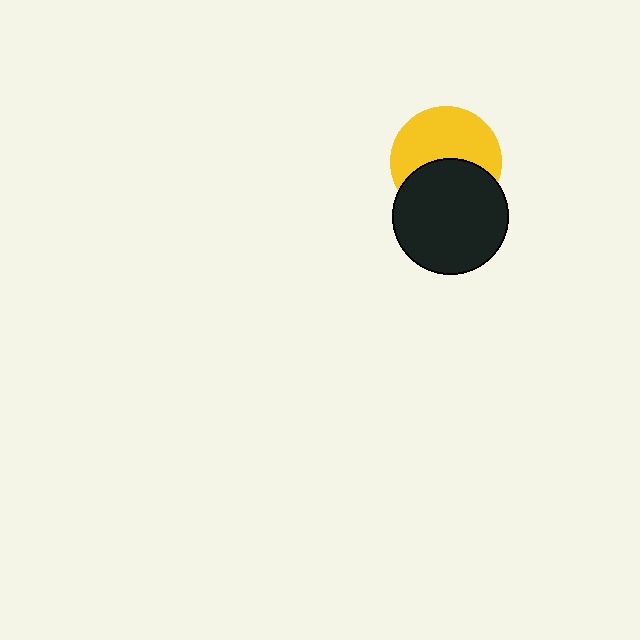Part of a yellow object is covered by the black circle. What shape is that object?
It is a circle.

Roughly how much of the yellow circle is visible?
About half of it is visible (roughly 57%).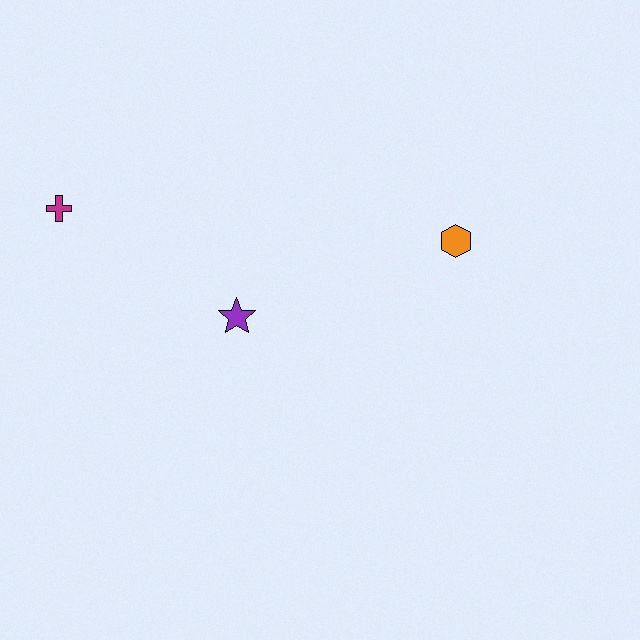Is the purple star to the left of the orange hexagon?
Yes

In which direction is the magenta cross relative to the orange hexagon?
The magenta cross is to the left of the orange hexagon.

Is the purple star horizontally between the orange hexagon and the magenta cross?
Yes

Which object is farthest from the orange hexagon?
The magenta cross is farthest from the orange hexagon.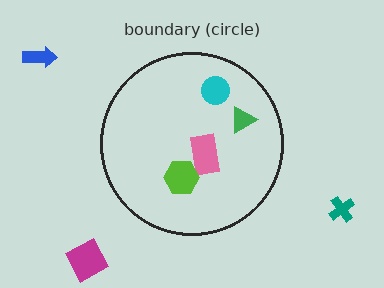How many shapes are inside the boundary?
4 inside, 3 outside.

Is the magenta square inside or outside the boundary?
Outside.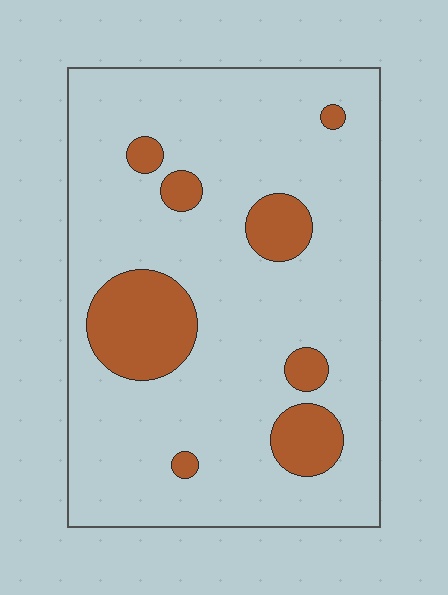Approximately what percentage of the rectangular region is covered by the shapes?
Approximately 15%.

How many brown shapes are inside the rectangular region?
8.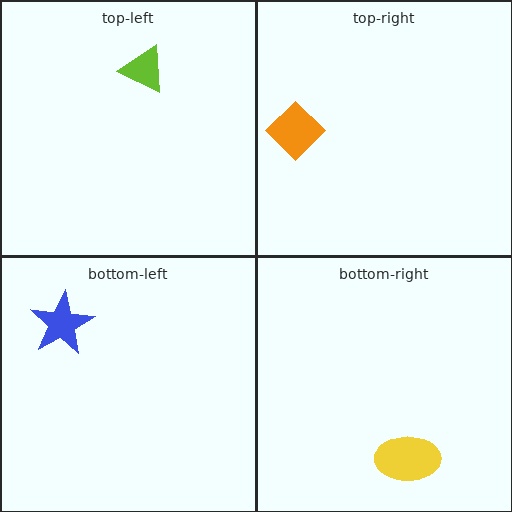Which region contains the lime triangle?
The top-left region.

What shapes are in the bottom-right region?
The yellow ellipse.